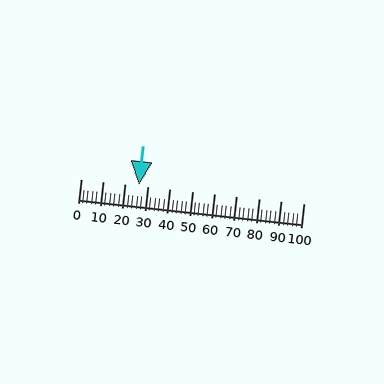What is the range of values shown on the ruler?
The ruler shows values from 0 to 100.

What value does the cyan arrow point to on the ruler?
The cyan arrow points to approximately 26.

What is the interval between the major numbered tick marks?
The major tick marks are spaced 10 units apart.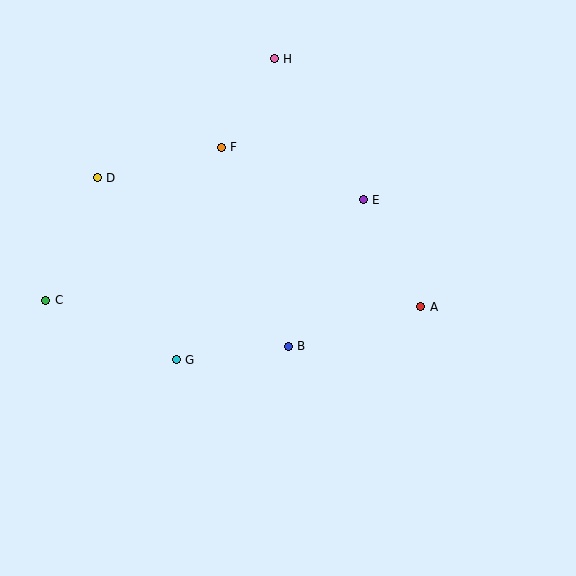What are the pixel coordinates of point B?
Point B is at (288, 346).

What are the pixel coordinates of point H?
Point H is at (274, 59).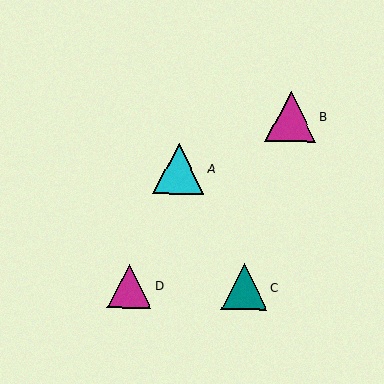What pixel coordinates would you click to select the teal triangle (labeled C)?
Click at (244, 287) to select the teal triangle C.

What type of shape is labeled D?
Shape D is a magenta triangle.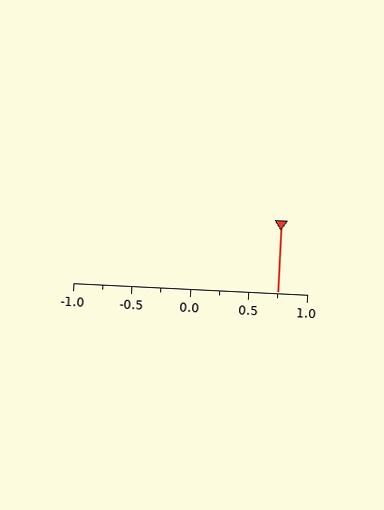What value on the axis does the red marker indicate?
The marker indicates approximately 0.75.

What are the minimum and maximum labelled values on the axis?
The axis runs from -1.0 to 1.0.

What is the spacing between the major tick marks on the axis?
The major ticks are spaced 0.5 apart.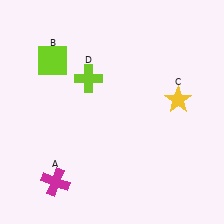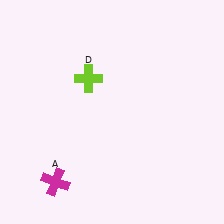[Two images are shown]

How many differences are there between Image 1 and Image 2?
There are 2 differences between the two images.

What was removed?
The lime square (B), the yellow star (C) were removed in Image 2.